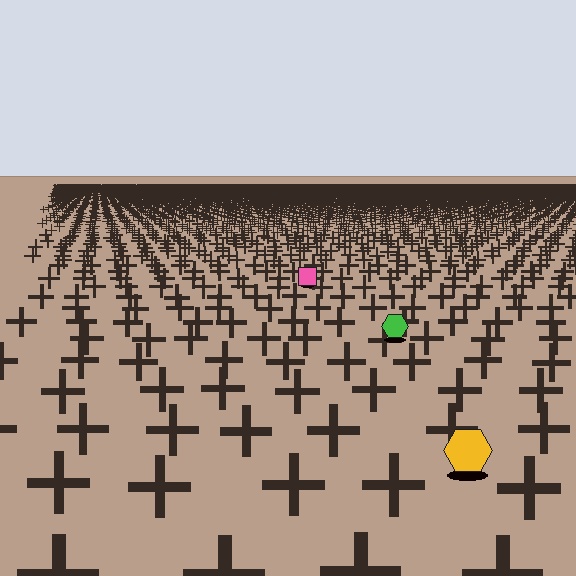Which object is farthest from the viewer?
The pink square is farthest from the viewer. It appears smaller and the ground texture around it is denser.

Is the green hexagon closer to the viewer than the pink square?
Yes. The green hexagon is closer — you can tell from the texture gradient: the ground texture is coarser near it.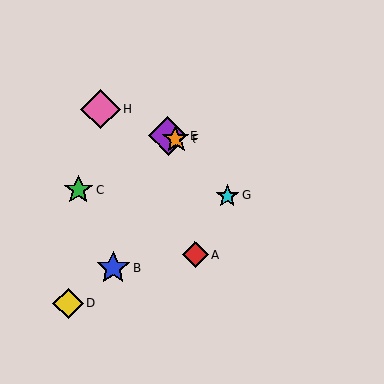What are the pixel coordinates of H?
Object H is at (101, 109).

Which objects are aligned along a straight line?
Objects E, F, H are aligned along a straight line.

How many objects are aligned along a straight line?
3 objects (E, F, H) are aligned along a straight line.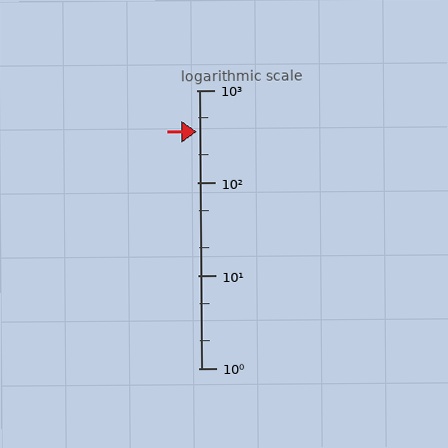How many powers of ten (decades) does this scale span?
The scale spans 3 decades, from 1 to 1000.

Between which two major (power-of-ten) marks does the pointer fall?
The pointer is between 100 and 1000.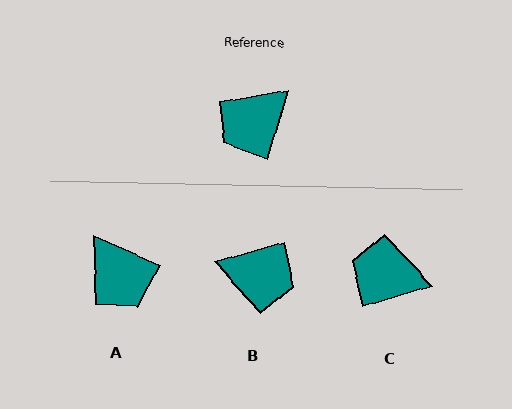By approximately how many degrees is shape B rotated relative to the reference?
Approximately 122 degrees counter-clockwise.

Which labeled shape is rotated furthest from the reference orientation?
B, about 122 degrees away.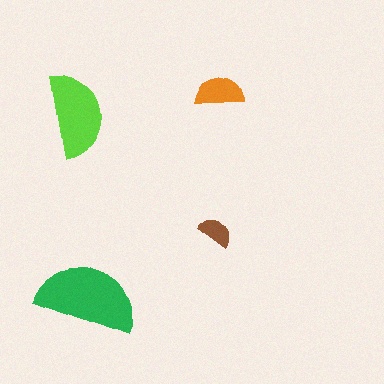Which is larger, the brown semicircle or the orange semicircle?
The orange one.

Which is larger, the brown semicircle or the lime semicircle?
The lime one.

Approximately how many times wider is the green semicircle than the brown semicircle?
About 3 times wider.